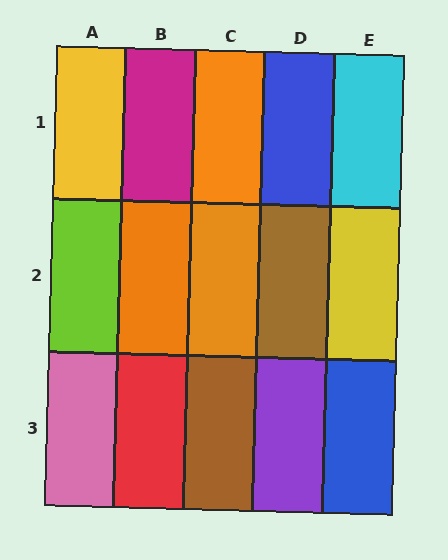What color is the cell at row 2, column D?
Brown.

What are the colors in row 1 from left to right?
Yellow, magenta, orange, blue, cyan.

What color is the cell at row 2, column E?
Yellow.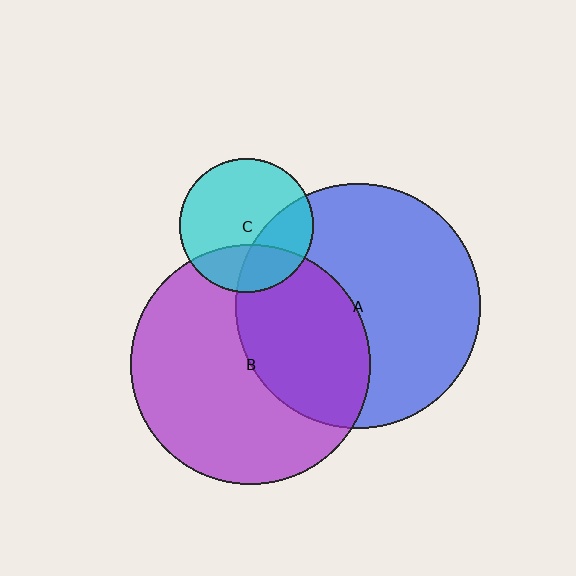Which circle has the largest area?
Circle A (blue).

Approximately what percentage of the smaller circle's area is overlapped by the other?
Approximately 40%.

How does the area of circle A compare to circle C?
Approximately 3.3 times.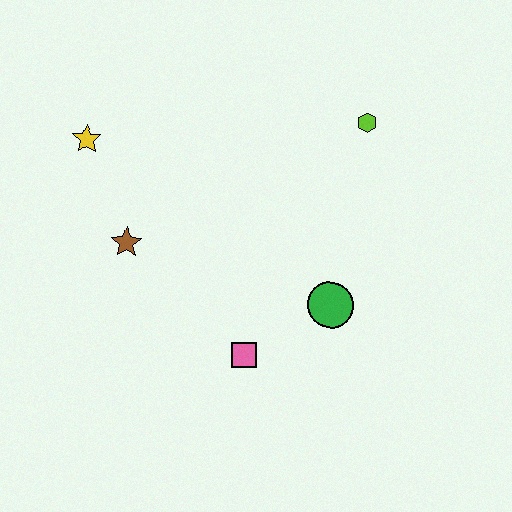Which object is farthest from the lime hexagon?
The yellow star is farthest from the lime hexagon.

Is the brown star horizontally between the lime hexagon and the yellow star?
Yes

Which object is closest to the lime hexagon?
The green circle is closest to the lime hexagon.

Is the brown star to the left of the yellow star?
No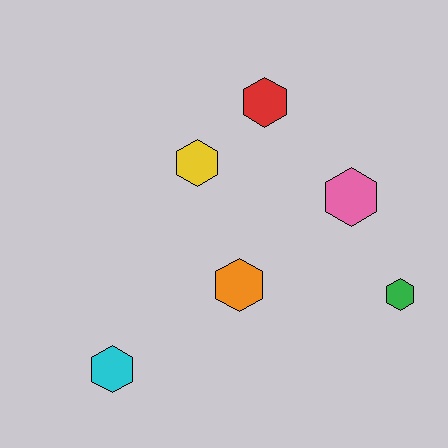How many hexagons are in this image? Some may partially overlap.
There are 6 hexagons.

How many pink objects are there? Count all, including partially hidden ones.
There is 1 pink object.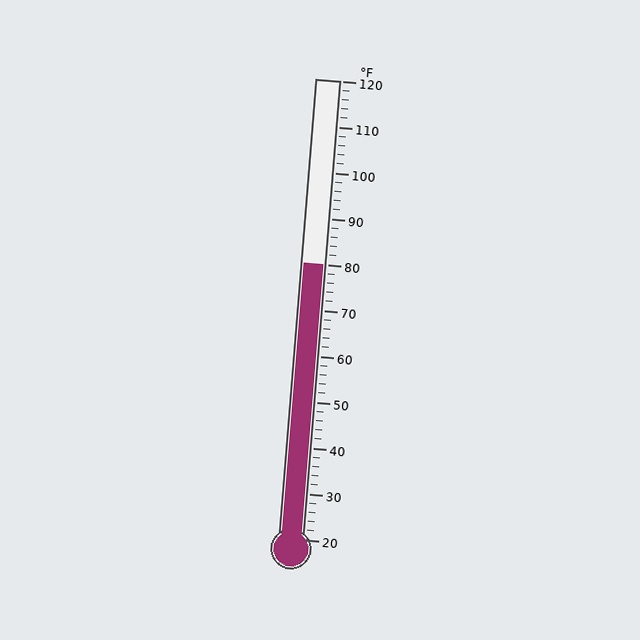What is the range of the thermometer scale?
The thermometer scale ranges from 20°F to 120°F.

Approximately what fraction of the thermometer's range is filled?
The thermometer is filled to approximately 60% of its range.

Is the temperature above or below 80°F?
The temperature is at 80°F.